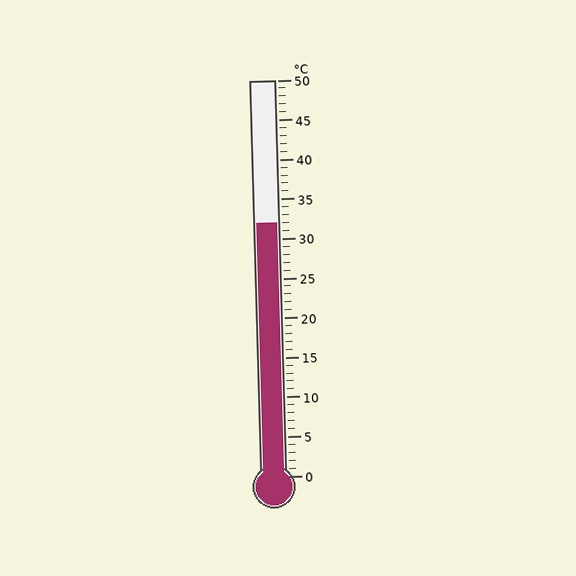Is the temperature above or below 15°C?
The temperature is above 15°C.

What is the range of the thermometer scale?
The thermometer scale ranges from 0°C to 50°C.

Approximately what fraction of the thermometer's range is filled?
The thermometer is filled to approximately 65% of its range.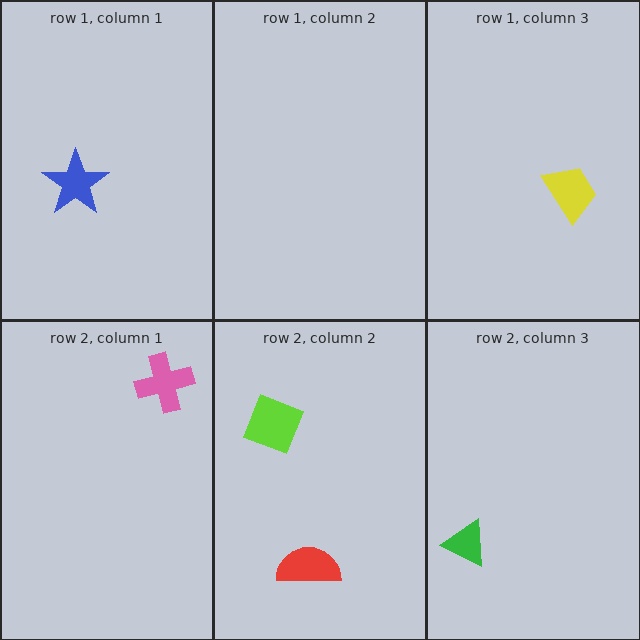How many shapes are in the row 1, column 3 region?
1.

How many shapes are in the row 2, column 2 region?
2.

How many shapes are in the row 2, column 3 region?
1.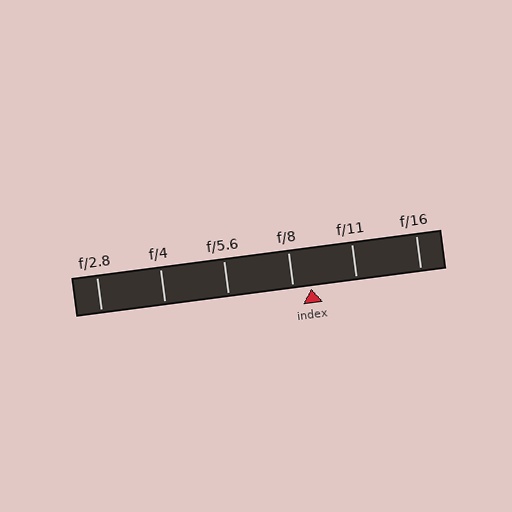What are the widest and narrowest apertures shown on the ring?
The widest aperture shown is f/2.8 and the narrowest is f/16.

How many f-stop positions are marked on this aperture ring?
There are 6 f-stop positions marked.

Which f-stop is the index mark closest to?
The index mark is closest to f/8.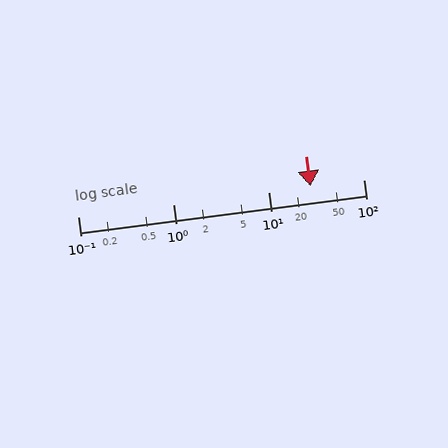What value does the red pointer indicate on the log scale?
The pointer indicates approximately 28.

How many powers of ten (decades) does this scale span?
The scale spans 3 decades, from 0.1 to 100.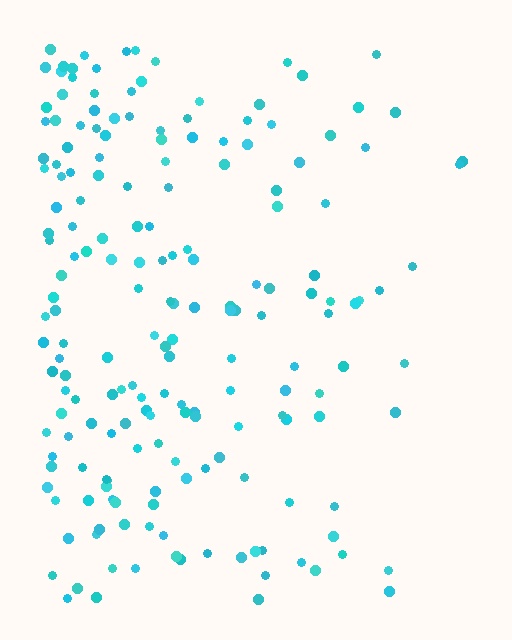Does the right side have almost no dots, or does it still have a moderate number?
Still a moderate number, just noticeably fewer than the left.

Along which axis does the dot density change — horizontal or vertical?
Horizontal.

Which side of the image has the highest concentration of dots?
The left.